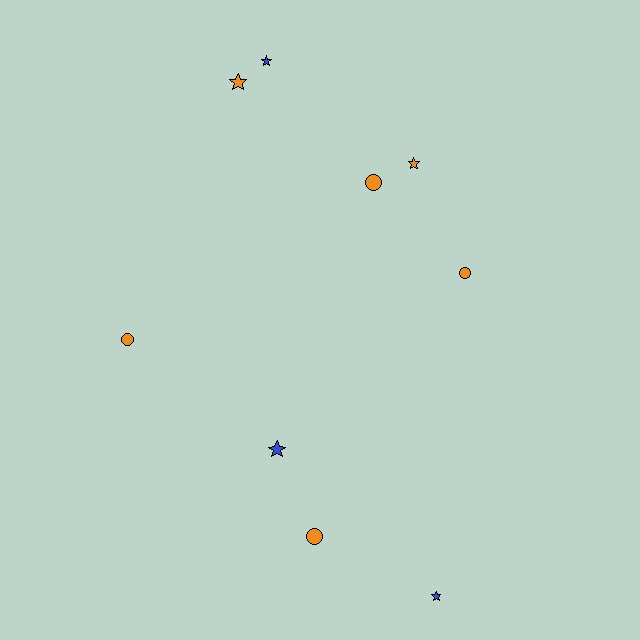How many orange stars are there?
There are 2 orange stars.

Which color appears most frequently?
Orange, with 6 objects.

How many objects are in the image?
There are 9 objects.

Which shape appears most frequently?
Star, with 5 objects.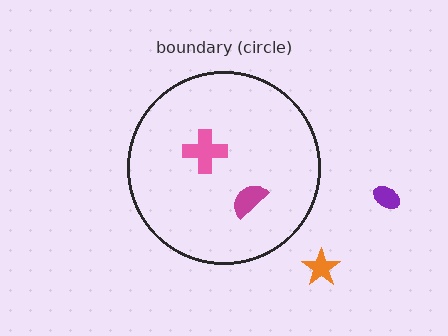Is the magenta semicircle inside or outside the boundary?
Inside.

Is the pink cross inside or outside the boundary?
Inside.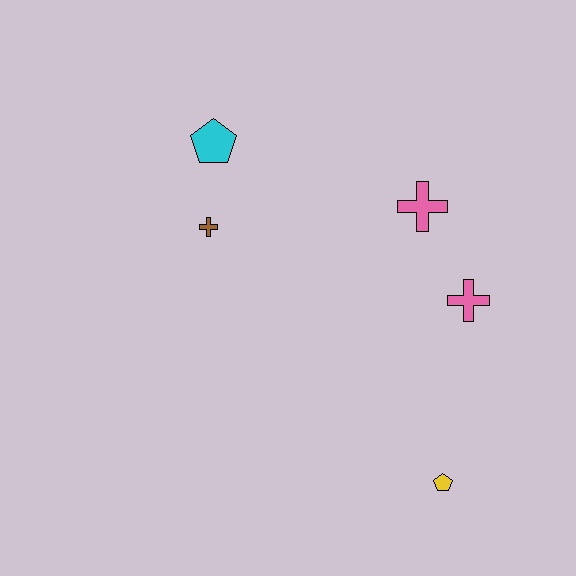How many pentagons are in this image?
There are 2 pentagons.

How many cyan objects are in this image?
There is 1 cyan object.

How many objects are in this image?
There are 5 objects.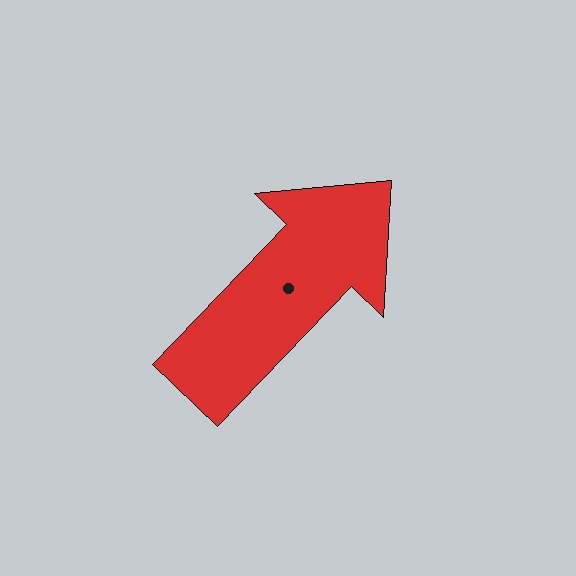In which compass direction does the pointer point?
Northeast.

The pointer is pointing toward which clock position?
Roughly 1 o'clock.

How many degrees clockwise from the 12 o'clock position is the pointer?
Approximately 44 degrees.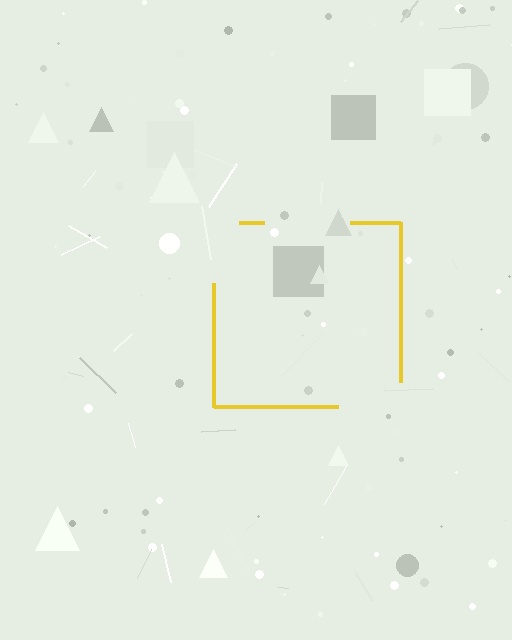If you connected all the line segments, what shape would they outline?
They would outline a square.